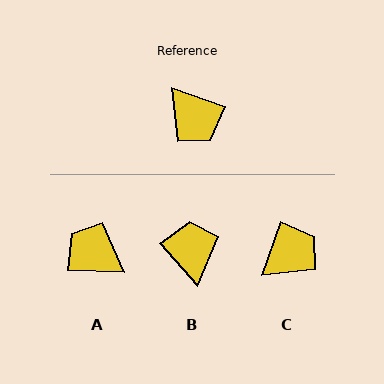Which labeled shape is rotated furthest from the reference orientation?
A, about 163 degrees away.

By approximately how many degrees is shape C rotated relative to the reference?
Approximately 90 degrees counter-clockwise.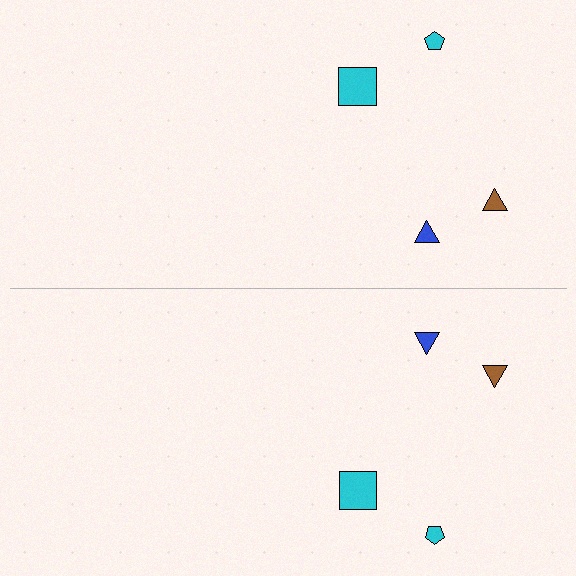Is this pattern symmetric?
Yes, this pattern has bilateral (reflection) symmetry.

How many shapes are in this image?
There are 8 shapes in this image.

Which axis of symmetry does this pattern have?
The pattern has a horizontal axis of symmetry running through the center of the image.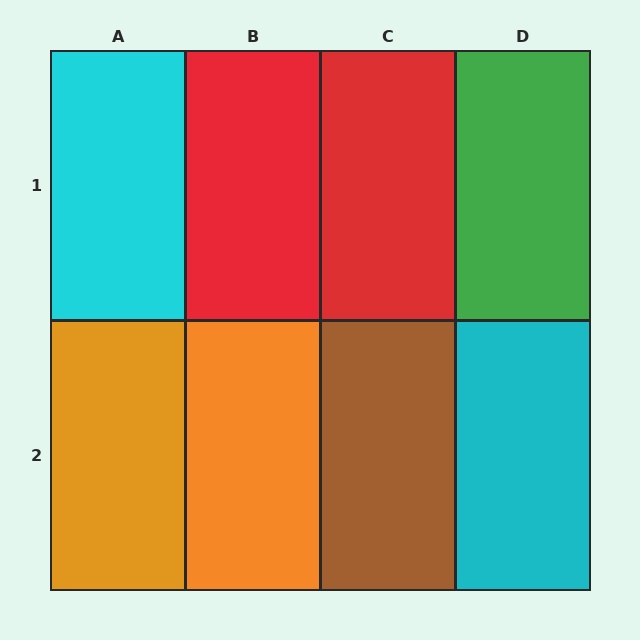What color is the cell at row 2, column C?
Brown.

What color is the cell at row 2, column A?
Orange.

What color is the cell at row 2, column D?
Cyan.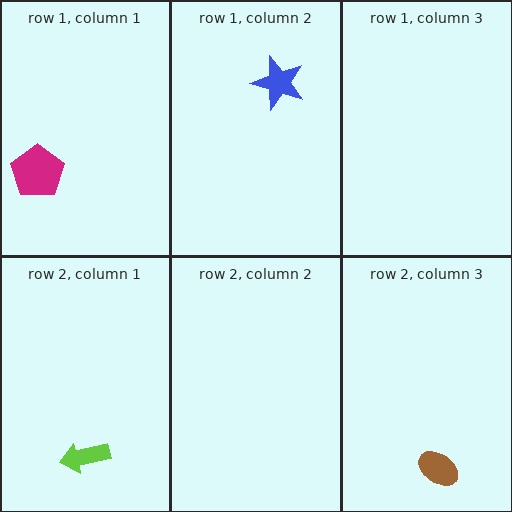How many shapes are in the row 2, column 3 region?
1.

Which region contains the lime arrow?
The row 2, column 1 region.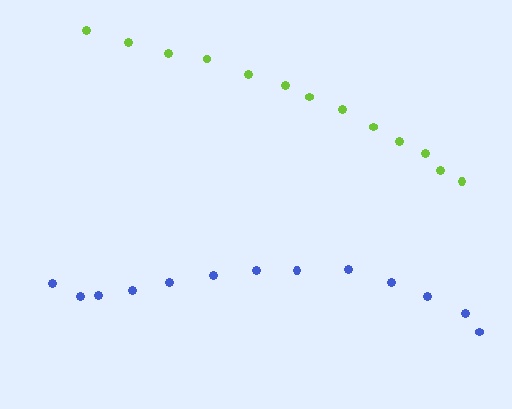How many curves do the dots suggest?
There are 2 distinct paths.